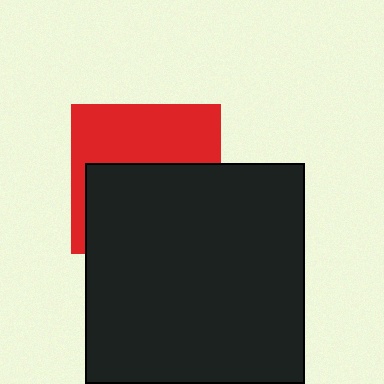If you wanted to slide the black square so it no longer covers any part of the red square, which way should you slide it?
Slide it down — that is the most direct way to separate the two shapes.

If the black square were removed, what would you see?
You would see the complete red square.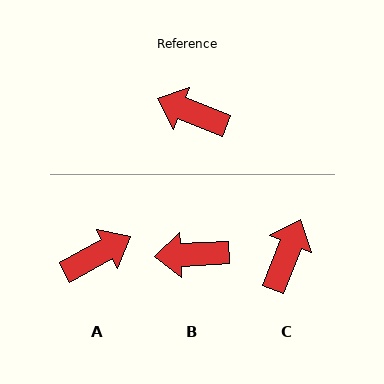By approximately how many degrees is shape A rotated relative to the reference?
Approximately 130 degrees clockwise.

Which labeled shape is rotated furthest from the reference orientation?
A, about 130 degrees away.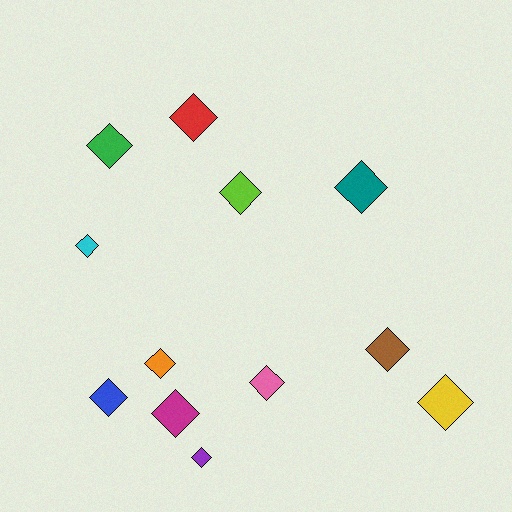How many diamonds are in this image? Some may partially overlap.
There are 12 diamonds.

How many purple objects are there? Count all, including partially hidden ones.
There is 1 purple object.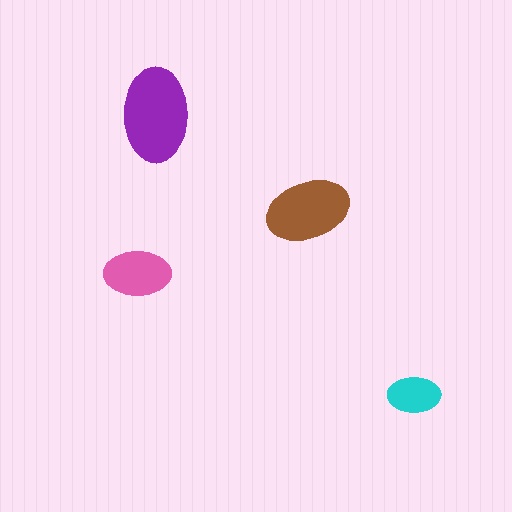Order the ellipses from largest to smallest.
the purple one, the brown one, the pink one, the cyan one.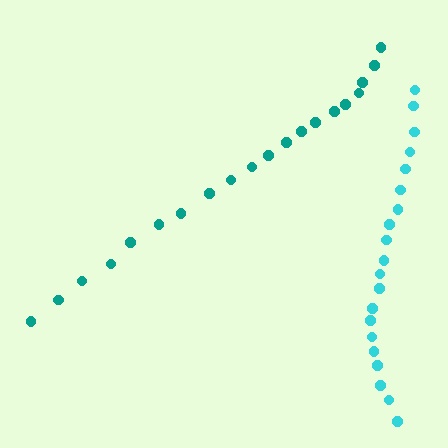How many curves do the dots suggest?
There are 2 distinct paths.